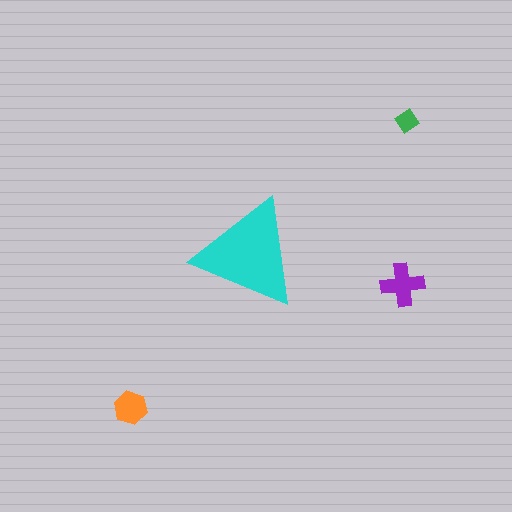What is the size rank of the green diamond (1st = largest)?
4th.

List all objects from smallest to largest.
The green diamond, the orange hexagon, the purple cross, the cyan triangle.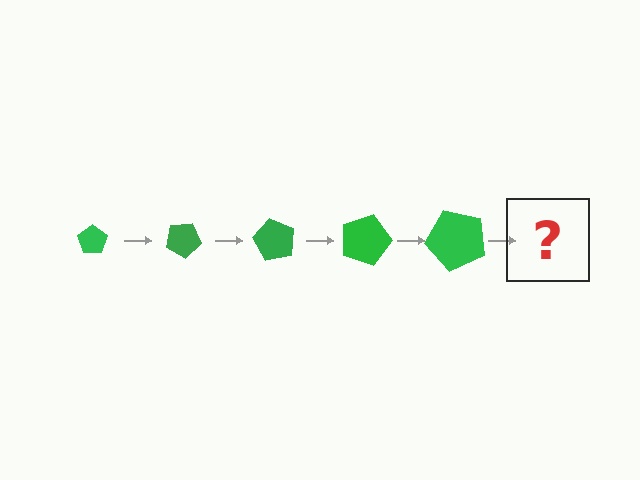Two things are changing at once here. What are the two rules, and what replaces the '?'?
The two rules are that the pentagon grows larger each step and it rotates 30 degrees each step. The '?' should be a pentagon, larger than the previous one and rotated 150 degrees from the start.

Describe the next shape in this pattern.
It should be a pentagon, larger than the previous one and rotated 150 degrees from the start.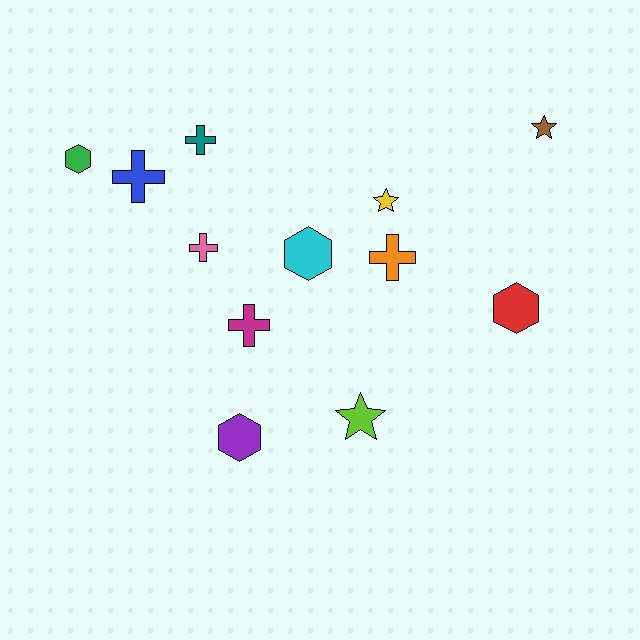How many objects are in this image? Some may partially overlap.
There are 12 objects.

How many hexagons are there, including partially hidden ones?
There are 4 hexagons.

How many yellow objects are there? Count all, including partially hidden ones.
There is 1 yellow object.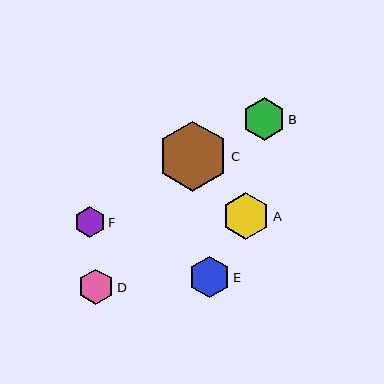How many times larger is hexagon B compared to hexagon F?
Hexagon B is approximately 1.4 times the size of hexagon F.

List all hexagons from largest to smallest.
From largest to smallest: C, A, B, E, D, F.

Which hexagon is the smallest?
Hexagon F is the smallest with a size of approximately 31 pixels.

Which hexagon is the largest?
Hexagon C is the largest with a size of approximately 70 pixels.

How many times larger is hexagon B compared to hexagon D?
Hexagon B is approximately 1.2 times the size of hexagon D.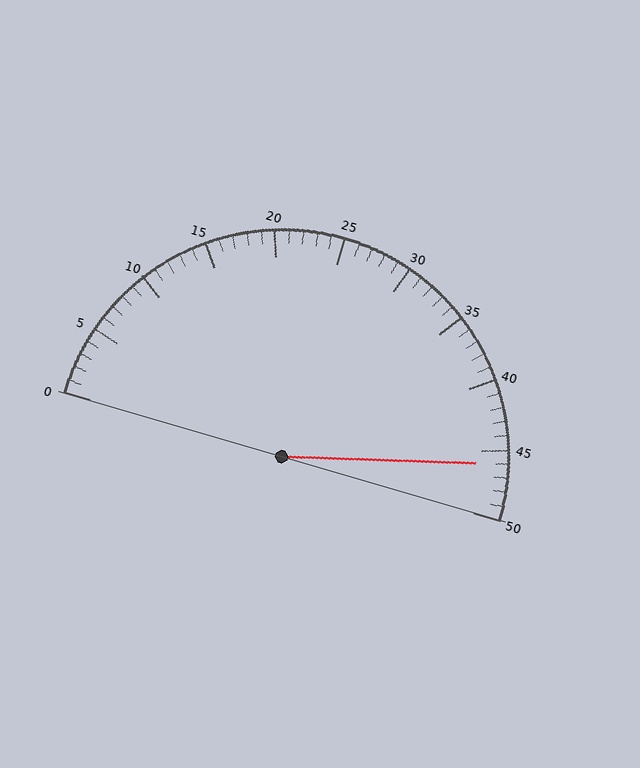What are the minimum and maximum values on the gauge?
The gauge ranges from 0 to 50.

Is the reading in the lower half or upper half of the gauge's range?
The reading is in the upper half of the range (0 to 50).